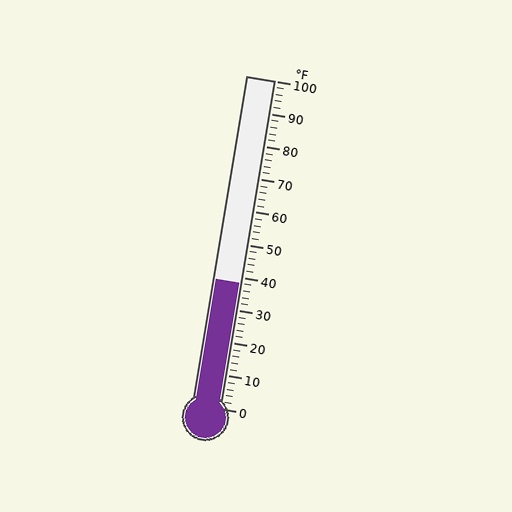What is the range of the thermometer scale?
The thermometer scale ranges from 0°F to 100°F.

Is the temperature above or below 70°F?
The temperature is below 70°F.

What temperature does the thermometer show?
The thermometer shows approximately 38°F.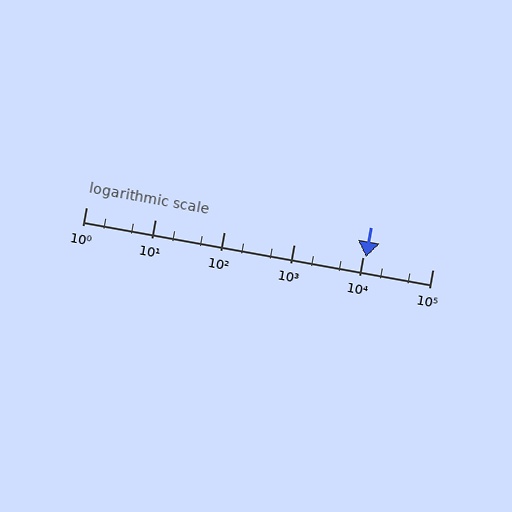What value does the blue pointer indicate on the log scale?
The pointer indicates approximately 11000.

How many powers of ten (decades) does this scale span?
The scale spans 5 decades, from 1 to 100000.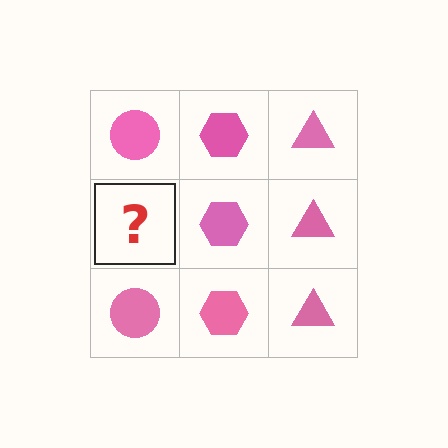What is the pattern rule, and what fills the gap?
The rule is that each column has a consistent shape. The gap should be filled with a pink circle.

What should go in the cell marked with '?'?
The missing cell should contain a pink circle.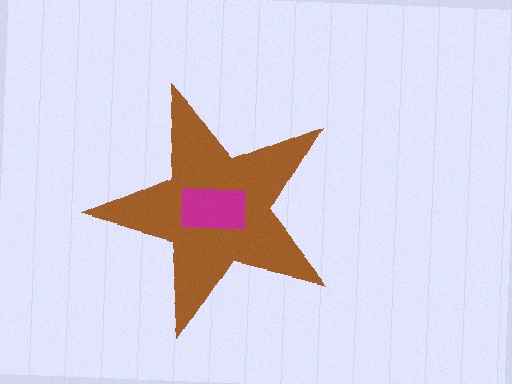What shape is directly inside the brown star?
The magenta rectangle.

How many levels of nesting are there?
2.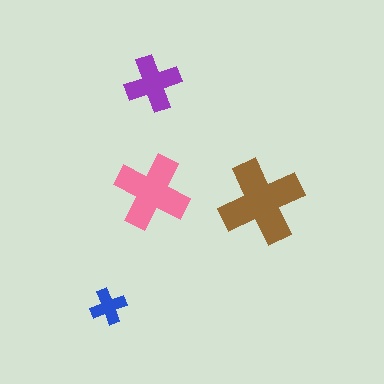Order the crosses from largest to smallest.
the brown one, the pink one, the purple one, the blue one.